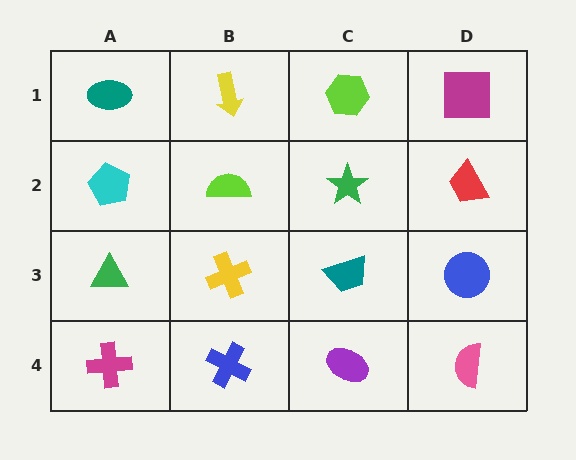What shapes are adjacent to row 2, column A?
A teal ellipse (row 1, column A), a green triangle (row 3, column A), a lime semicircle (row 2, column B).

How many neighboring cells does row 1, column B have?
3.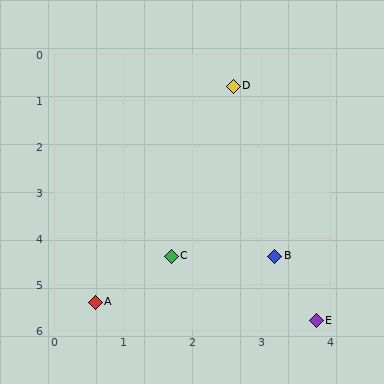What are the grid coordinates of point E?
Point E is at approximately (3.8, 5.8).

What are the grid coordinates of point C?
Point C is at approximately (1.7, 4.4).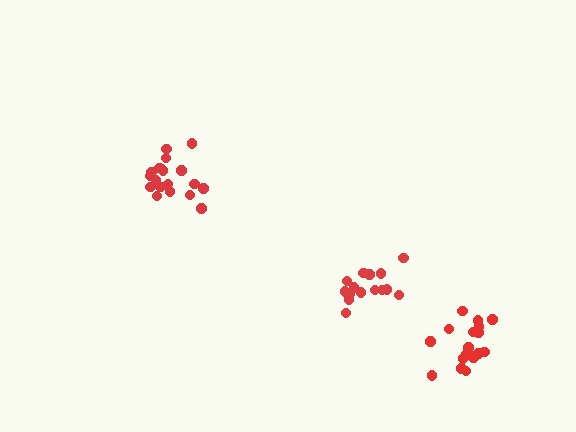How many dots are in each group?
Group 1: 15 dots, Group 2: 19 dots, Group 3: 18 dots (52 total).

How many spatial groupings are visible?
There are 3 spatial groupings.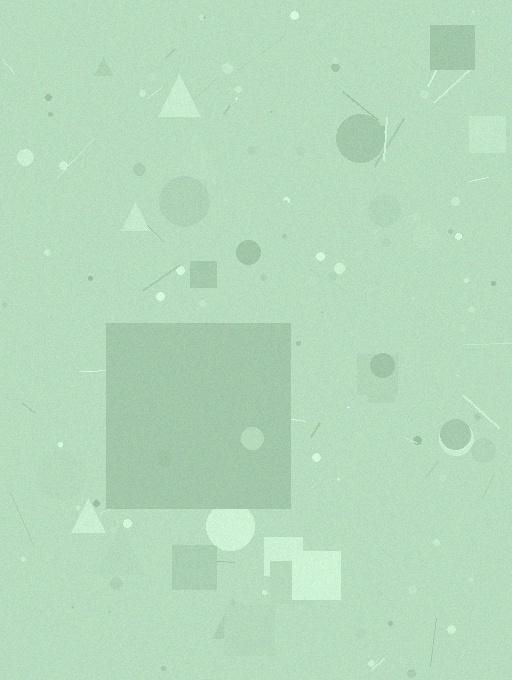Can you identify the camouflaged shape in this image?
The camouflaged shape is a square.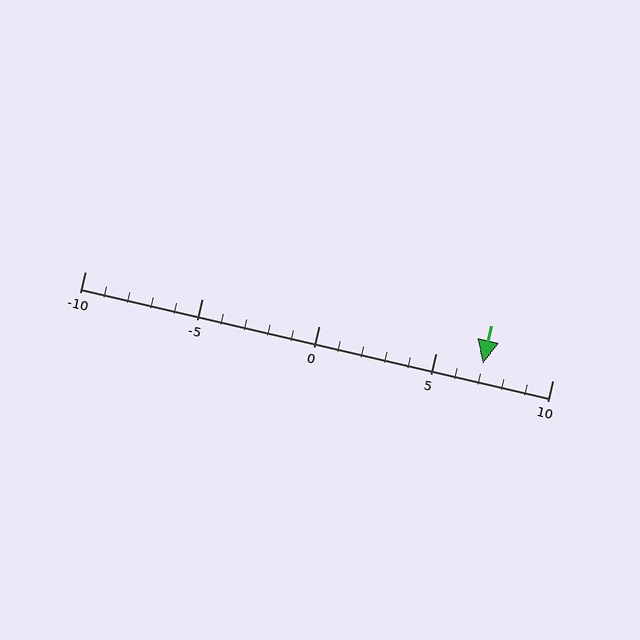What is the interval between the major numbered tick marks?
The major tick marks are spaced 5 units apart.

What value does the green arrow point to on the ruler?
The green arrow points to approximately 7.